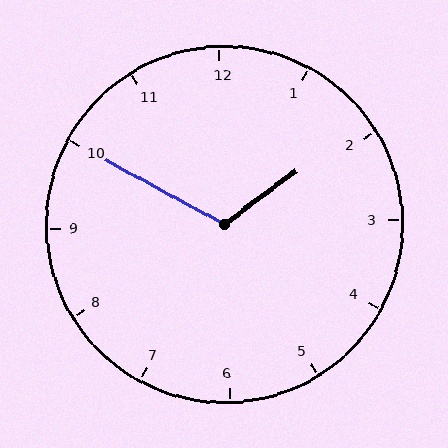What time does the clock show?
1:50.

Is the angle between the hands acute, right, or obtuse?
It is obtuse.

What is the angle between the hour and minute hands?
Approximately 115 degrees.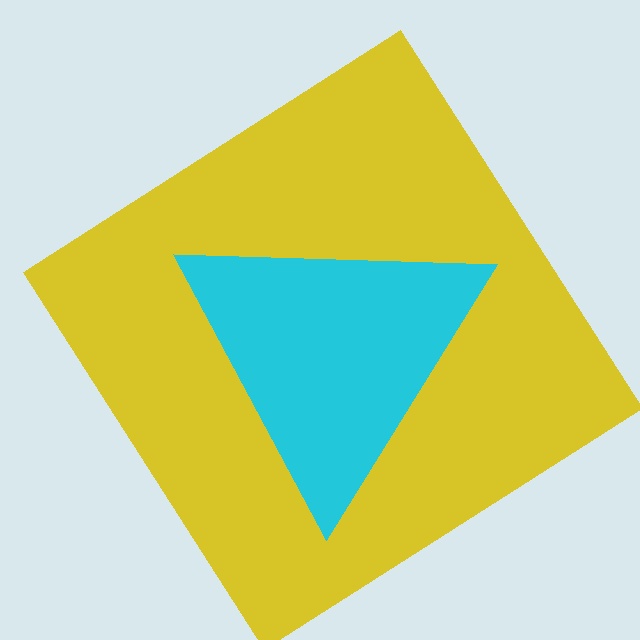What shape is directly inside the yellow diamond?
The cyan triangle.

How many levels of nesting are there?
2.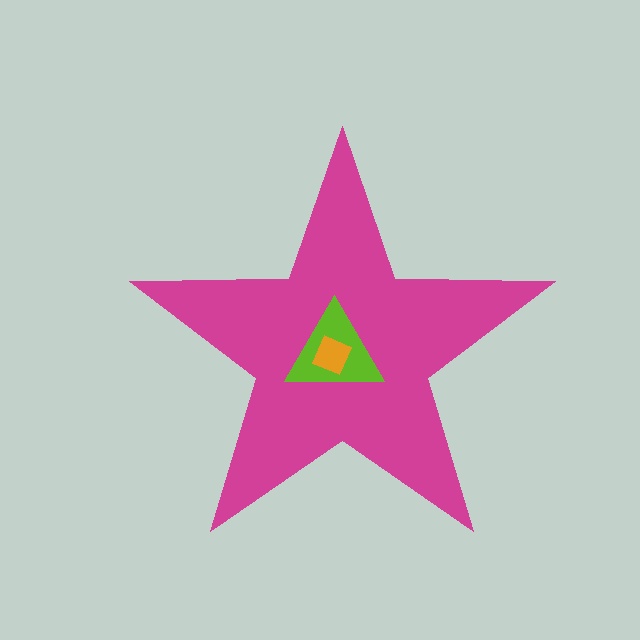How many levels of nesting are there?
3.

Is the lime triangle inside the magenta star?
Yes.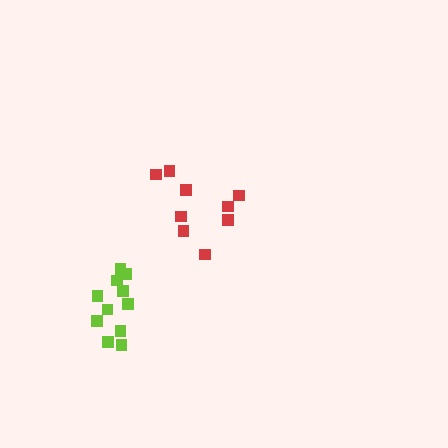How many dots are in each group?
Group 1: 9 dots, Group 2: 11 dots (20 total).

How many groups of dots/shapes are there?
There are 2 groups.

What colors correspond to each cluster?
The clusters are colored: red, lime.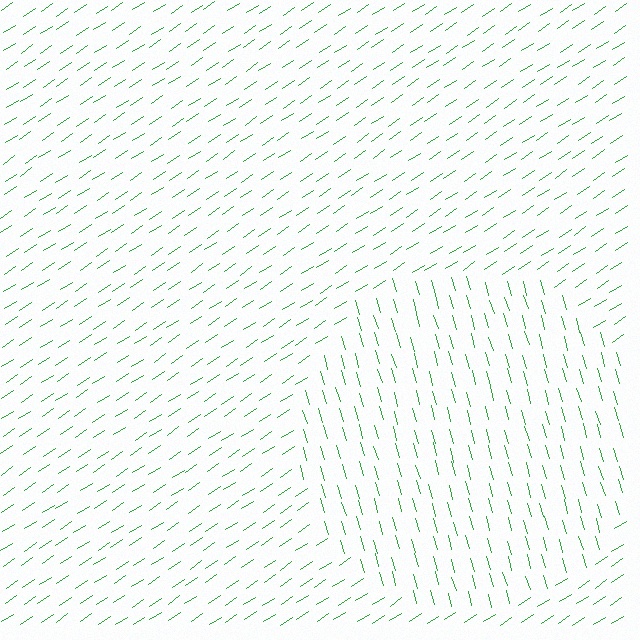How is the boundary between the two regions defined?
The boundary is defined purely by a change in line orientation (approximately 72 degrees difference). All lines are the same color and thickness.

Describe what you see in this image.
The image is filled with small green line segments. A circle region in the image has lines oriented differently from the surrounding lines, creating a visible texture boundary.